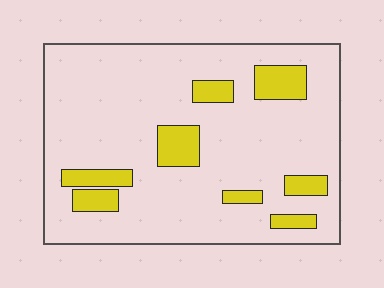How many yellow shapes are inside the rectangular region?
8.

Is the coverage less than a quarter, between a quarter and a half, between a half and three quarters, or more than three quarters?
Less than a quarter.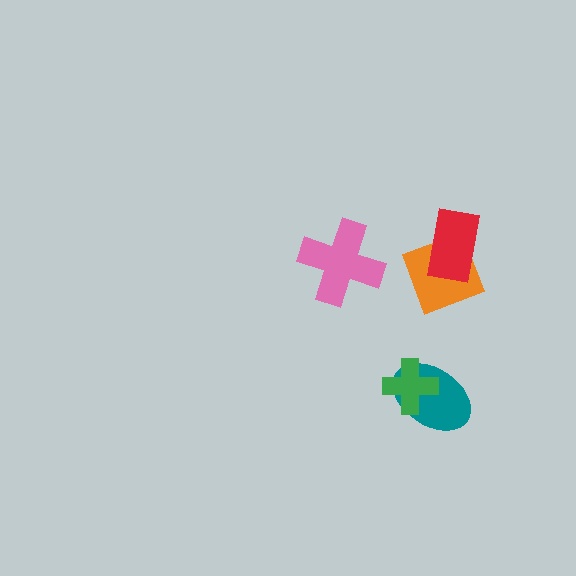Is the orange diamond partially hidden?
Yes, it is partially covered by another shape.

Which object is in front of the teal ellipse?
The green cross is in front of the teal ellipse.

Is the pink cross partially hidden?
No, no other shape covers it.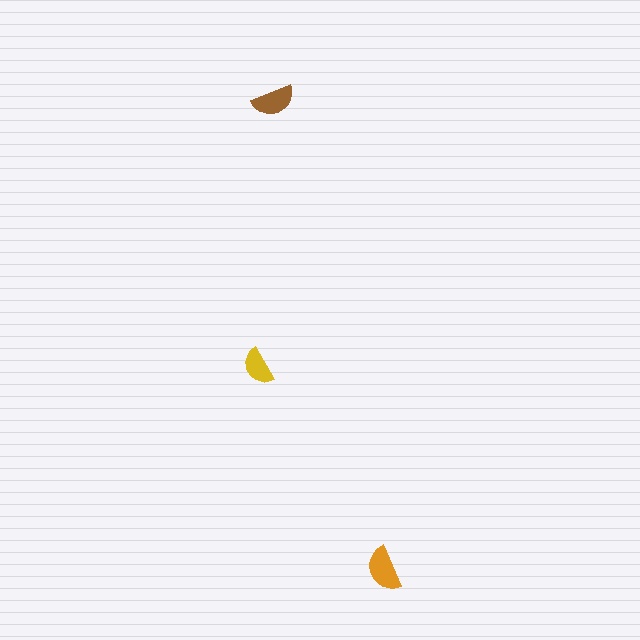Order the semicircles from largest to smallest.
the orange one, the brown one, the yellow one.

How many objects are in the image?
There are 3 objects in the image.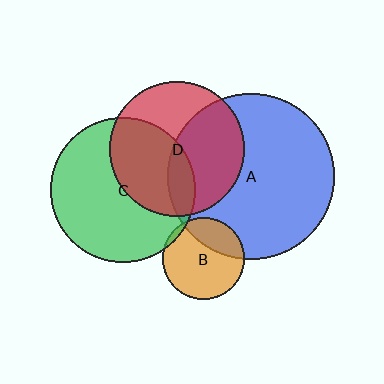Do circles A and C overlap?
Yes.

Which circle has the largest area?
Circle A (blue).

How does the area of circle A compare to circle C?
Approximately 1.3 times.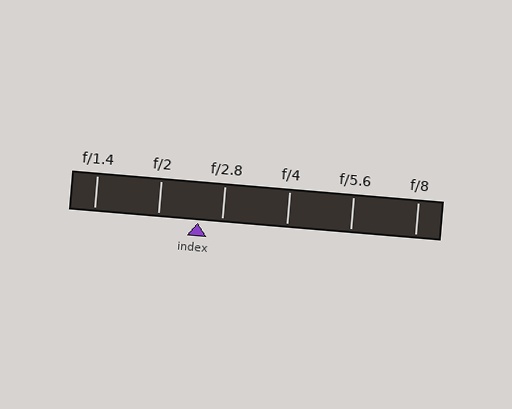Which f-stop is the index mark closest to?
The index mark is closest to f/2.8.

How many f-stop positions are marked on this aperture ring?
There are 6 f-stop positions marked.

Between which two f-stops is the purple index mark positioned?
The index mark is between f/2 and f/2.8.